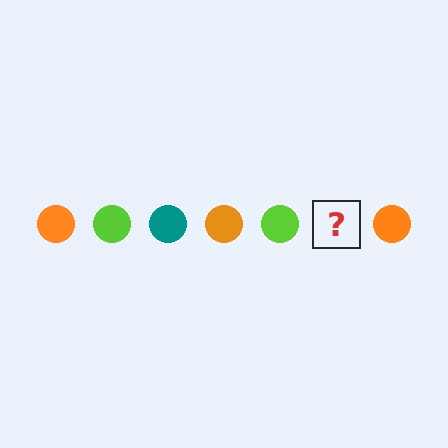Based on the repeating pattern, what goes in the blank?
The blank should be a teal circle.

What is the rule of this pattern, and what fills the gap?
The rule is that the pattern cycles through orange, lime, teal circles. The gap should be filled with a teal circle.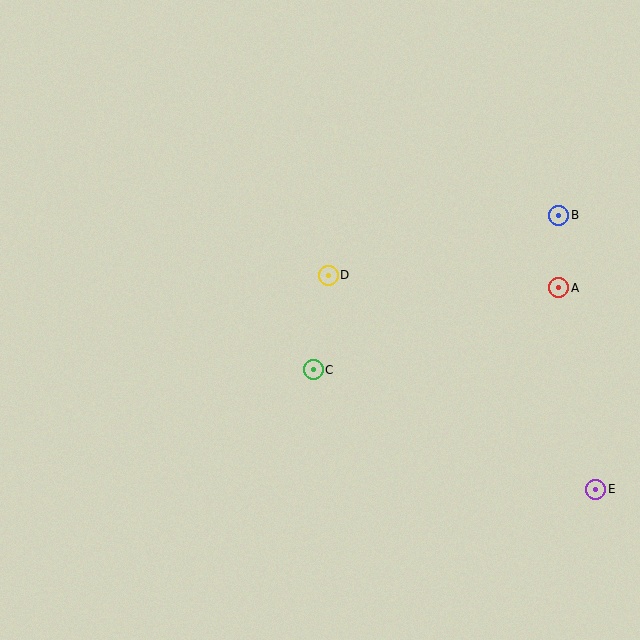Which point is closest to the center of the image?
Point D at (328, 275) is closest to the center.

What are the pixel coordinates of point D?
Point D is at (328, 275).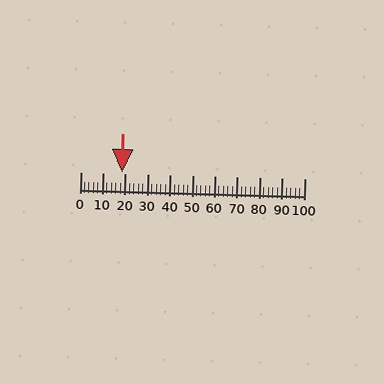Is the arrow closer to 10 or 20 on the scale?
The arrow is closer to 20.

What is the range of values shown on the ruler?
The ruler shows values from 0 to 100.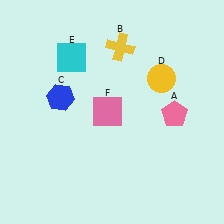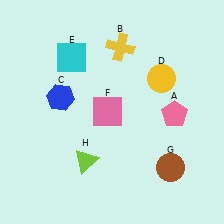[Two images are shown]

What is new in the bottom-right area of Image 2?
A brown circle (G) was added in the bottom-right area of Image 2.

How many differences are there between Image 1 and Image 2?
There are 2 differences between the two images.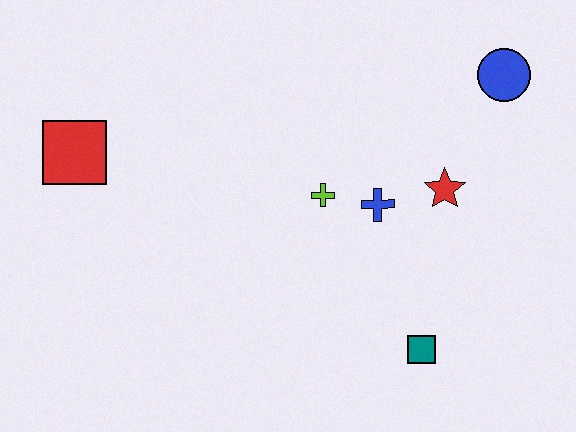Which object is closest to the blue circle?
The red star is closest to the blue circle.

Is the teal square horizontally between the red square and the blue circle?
Yes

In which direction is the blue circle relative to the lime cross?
The blue circle is to the right of the lime cross.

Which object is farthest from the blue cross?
The red square is farthest from the blue cross.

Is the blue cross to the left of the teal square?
Yes